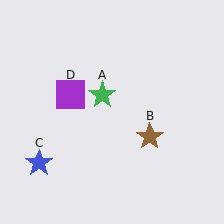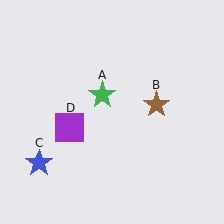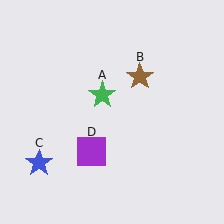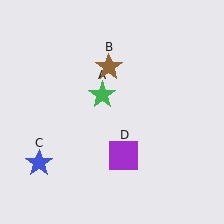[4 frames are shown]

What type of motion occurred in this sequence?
The brown star (object B), purple square (object D) rotated counterclockwise around the center of the scene.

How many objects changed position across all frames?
2 objects changed position: brown star (object B), purple square (object D).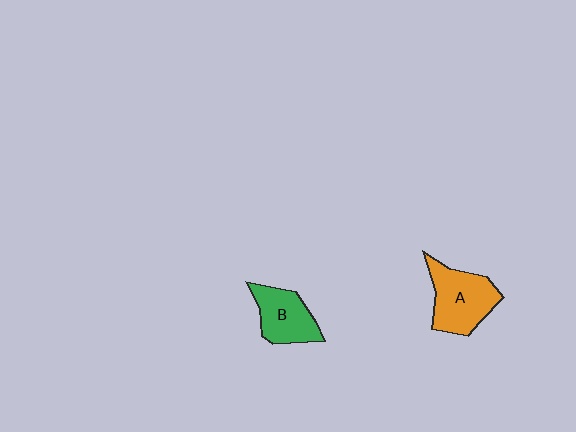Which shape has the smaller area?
Shape B (green).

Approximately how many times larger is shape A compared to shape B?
Approximately 1.3 times.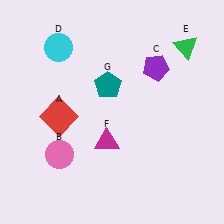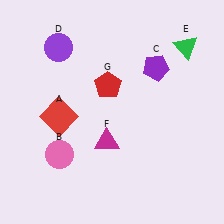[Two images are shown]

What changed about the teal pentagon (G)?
In Image 1, G is teal. In Image 2, it changed to red.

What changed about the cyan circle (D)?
In Image 1, D is cyan. In Image 2, it changed to purple.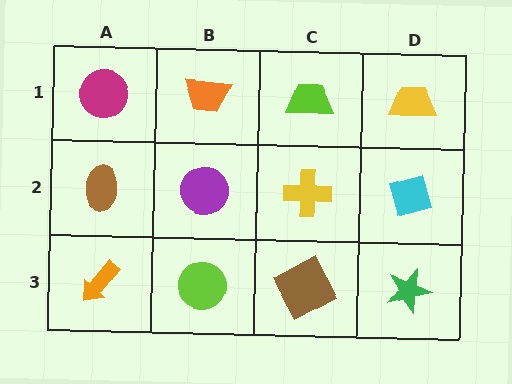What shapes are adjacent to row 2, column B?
An orange trapezoid (row 1, column B), a lime circle (row 3, column B), a brown ellipse (row 2, column A), a yellow cross (row 2, column C).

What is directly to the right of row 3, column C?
A green star.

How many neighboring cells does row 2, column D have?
3.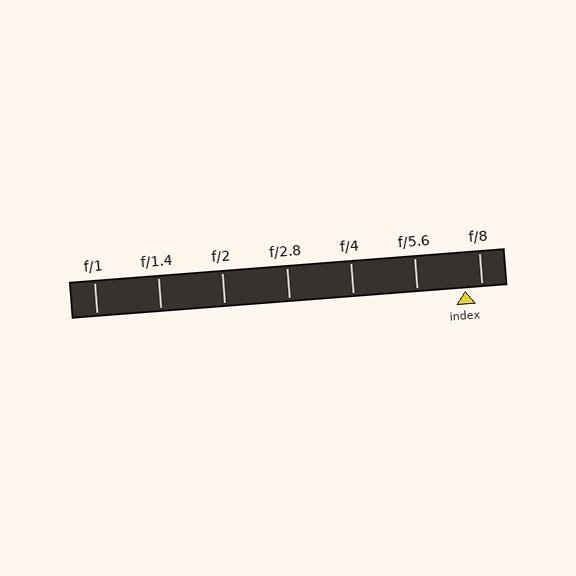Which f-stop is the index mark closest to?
The index mark is closest to f/8.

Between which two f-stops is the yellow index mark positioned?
The index mark is between f/5.6 and f/8.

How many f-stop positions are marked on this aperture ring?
There are 7 f-stop positions marked.